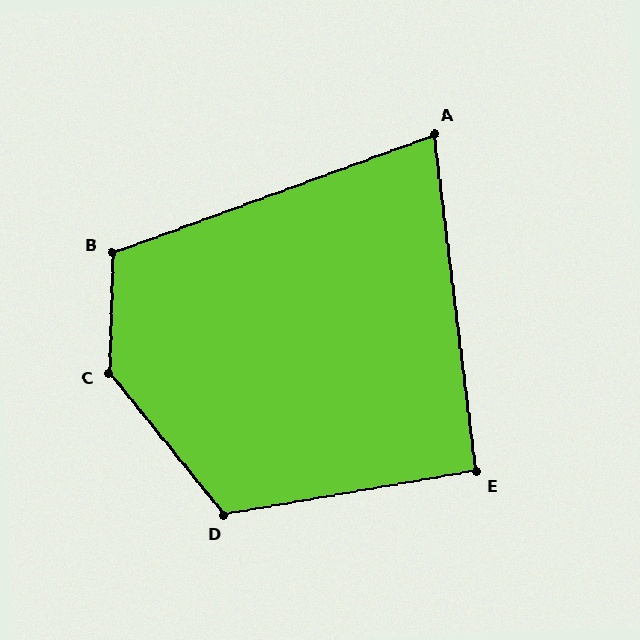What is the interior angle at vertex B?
Approximately 112 degrees (obtuse).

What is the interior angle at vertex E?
Approximately 93 degrees (approximately right).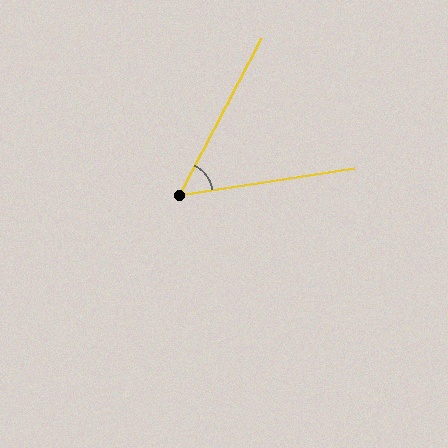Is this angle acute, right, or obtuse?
It is acute.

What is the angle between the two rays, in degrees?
Approximately 54 degrees.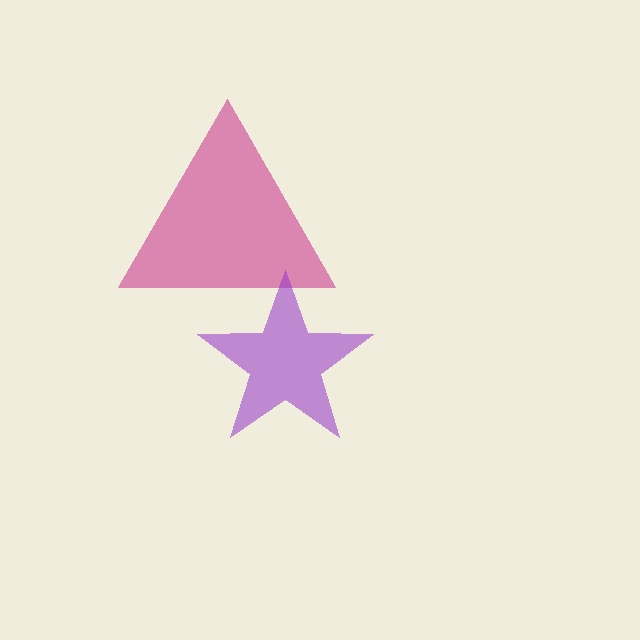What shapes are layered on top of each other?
The layered shapes are: a magenta triangle, a purple star.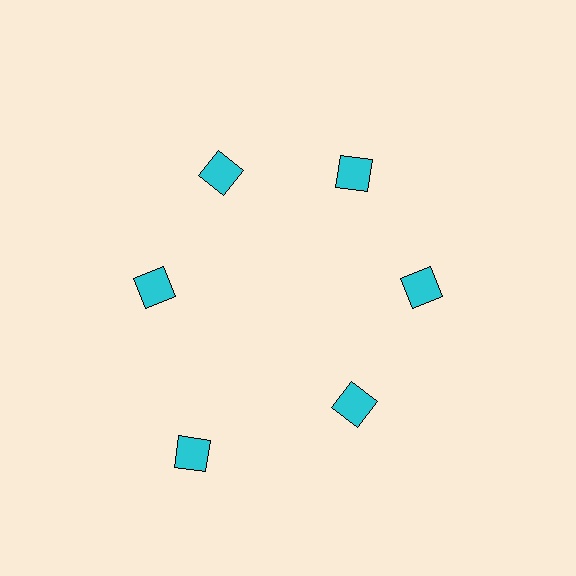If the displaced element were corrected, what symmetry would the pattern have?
It would have 6-fold rotational symmetry — the pattern would map onto itself every 60 degrees.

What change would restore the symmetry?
The symmetry would be restored by moving it inward, back onto the ring so that all 6 diamonds sit at equal angles and equal distance from the center.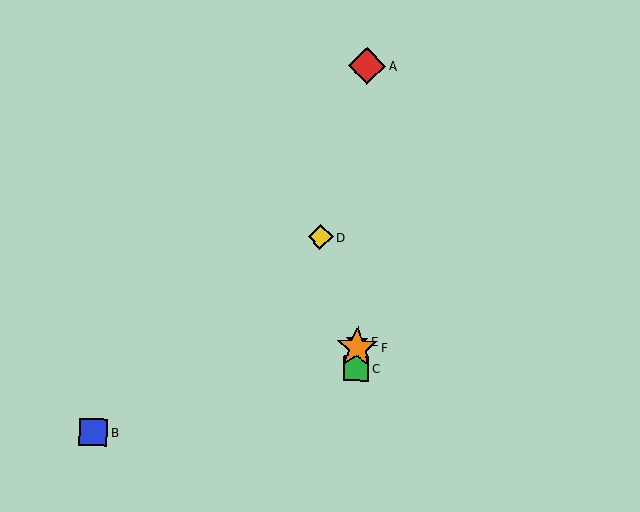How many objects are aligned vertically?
4 objects (A, C, E, F) are aligned vertically.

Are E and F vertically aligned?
Yes, both are at x≈357.